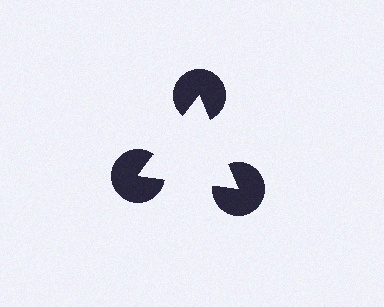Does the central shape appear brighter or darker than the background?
It typically appears slightly brighter than the background, even though no actual brightness change is drawn.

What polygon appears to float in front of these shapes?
An illusory triangle — its edges are inferred from the aligned wedge cuts in the pac-man discs, not physically drawn.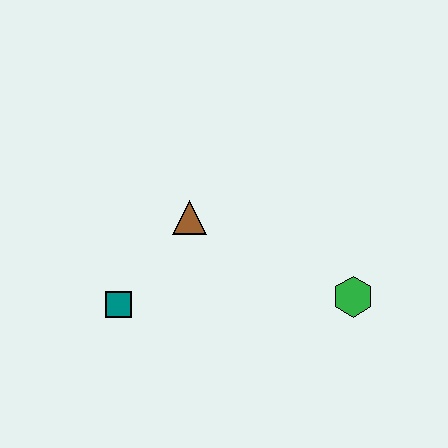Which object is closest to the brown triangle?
The teal square is closest to the brown triangle.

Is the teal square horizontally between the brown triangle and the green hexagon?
No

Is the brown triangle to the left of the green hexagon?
Yes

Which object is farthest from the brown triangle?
The green hexagon is farthest from the brown triangle.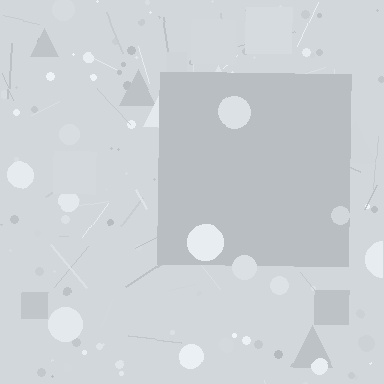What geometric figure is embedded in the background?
A square is embedded in the background.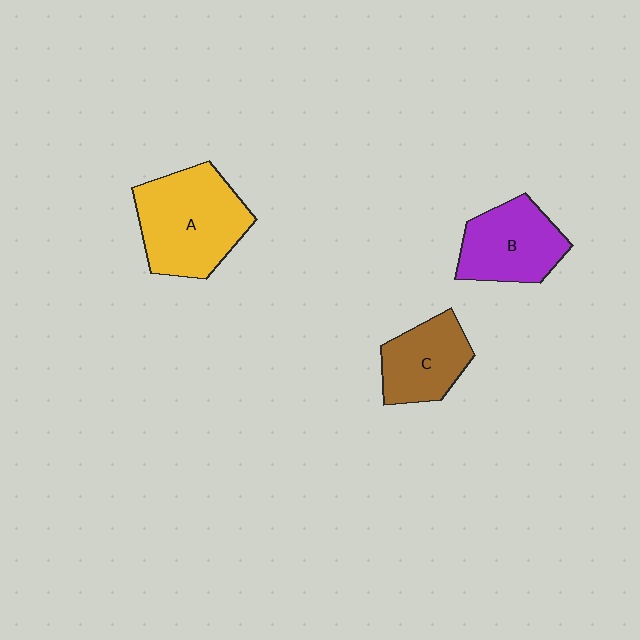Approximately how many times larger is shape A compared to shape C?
Approximately 1.6 times.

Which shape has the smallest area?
Shape C (brown).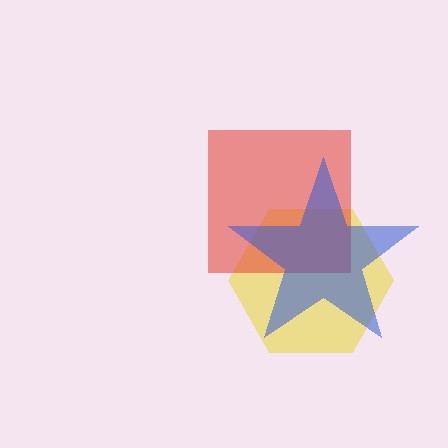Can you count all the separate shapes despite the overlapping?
Yes, there are 3 separate shapes.